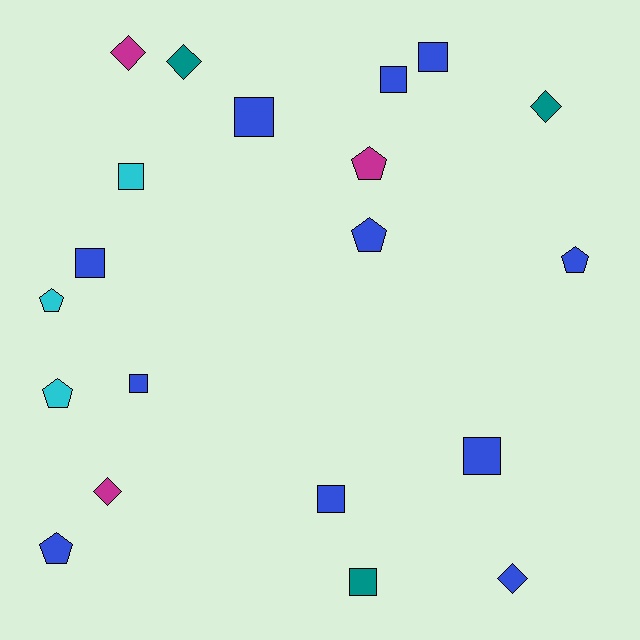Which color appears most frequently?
Blue, with 11 objects.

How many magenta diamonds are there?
There are 2 magenta diamonds.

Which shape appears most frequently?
Square, with 9 objects.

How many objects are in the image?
There are 20 objects.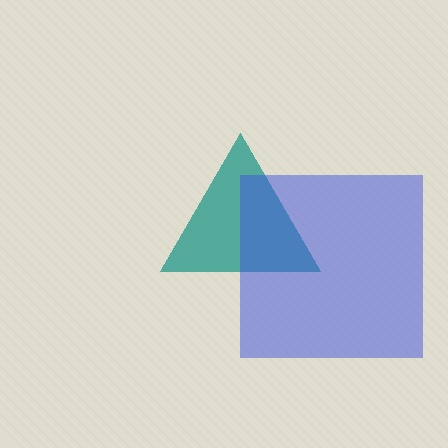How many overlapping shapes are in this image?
There are 2 overlapping shapes in the image.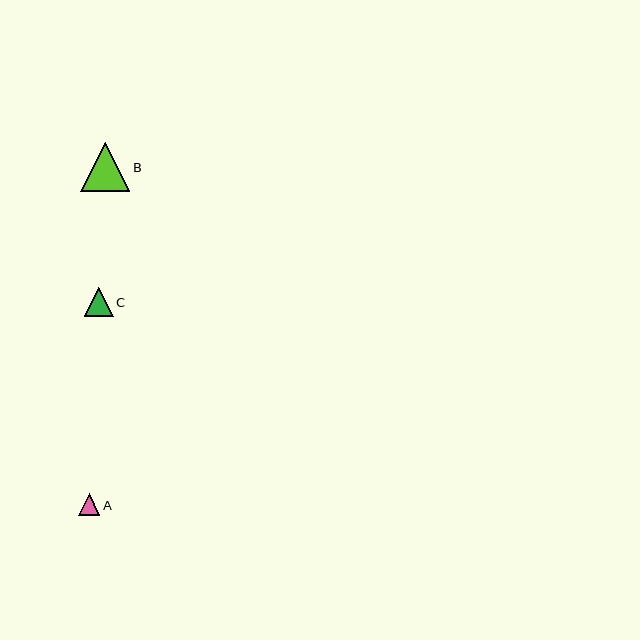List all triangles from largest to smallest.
From largest to smallest: B, C, A.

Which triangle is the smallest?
Triangle A is the smallest with a size of approximately 22 pixels.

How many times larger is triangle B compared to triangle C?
Triangle B is approximately 1.7 times the size of triangle C.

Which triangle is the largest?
Triangle B is the largest with a size of approximately 49 pixels.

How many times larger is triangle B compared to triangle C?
Triangle B is approximately 1.7 times the size of triangle C.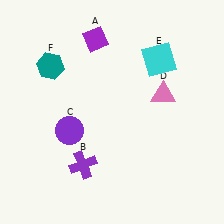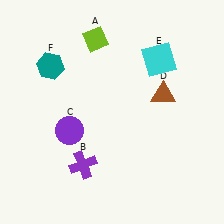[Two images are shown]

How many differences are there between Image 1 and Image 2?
There are 2 differences between the two images.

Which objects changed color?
A changed from purple to lime. D changed from pink to brown.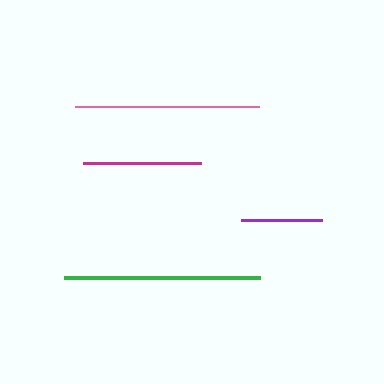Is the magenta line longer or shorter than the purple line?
The magenta line is longer than the purple line.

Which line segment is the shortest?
The purple line is the shortest at approximately 80 pixels.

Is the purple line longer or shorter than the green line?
The green line is longer than the purple line.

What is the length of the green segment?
The green segment is approximately 196 pixels long.